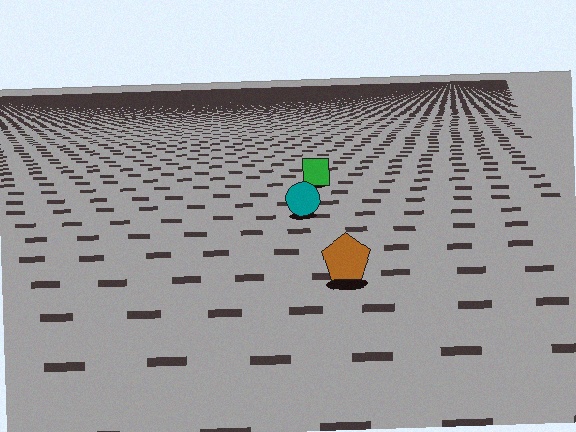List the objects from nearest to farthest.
From nearest to farthest: the brown pentagon, the teal circle, the green square.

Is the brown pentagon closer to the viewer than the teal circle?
Yes. The brown pentagon is closer — you can tell from the texture gradient: the ground texture is coarser near it.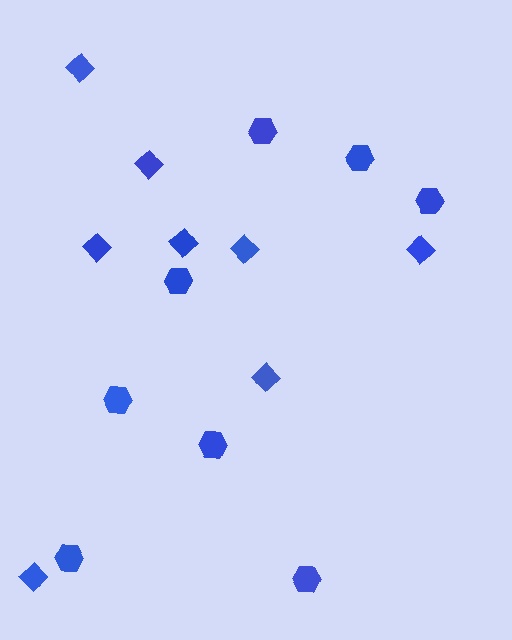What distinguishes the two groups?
There are 2 groups: one group of diamonds (8) and one group of hexagons (8).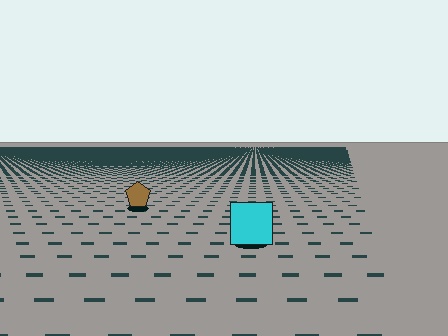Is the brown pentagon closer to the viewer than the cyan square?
No. The cyan square is closer — you can tell from the texture gradient: the ground texture is coarser near it.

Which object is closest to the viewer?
The cyan square is closest. The texture marks near it are larger and more spread out.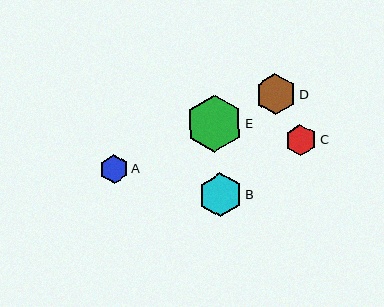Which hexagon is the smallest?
Hexagon A is the smallest with a size of approximately 29 pixels.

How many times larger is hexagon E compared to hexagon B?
Hexagon E is approximately 1.3 times the size of hexagon B.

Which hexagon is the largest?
Hexagon E is the largest with a size of approximately 57 pixels.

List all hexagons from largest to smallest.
From largest to smallest: E, B, D, C, A.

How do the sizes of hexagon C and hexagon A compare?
Hexagon C and hexagon A are approximately the same size.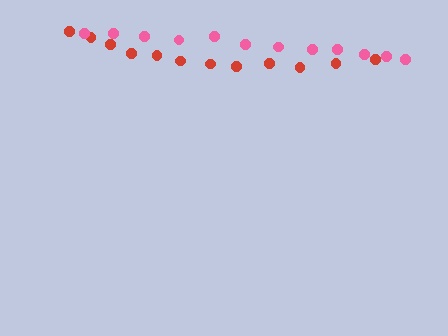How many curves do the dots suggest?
There are 2 distinct paths.